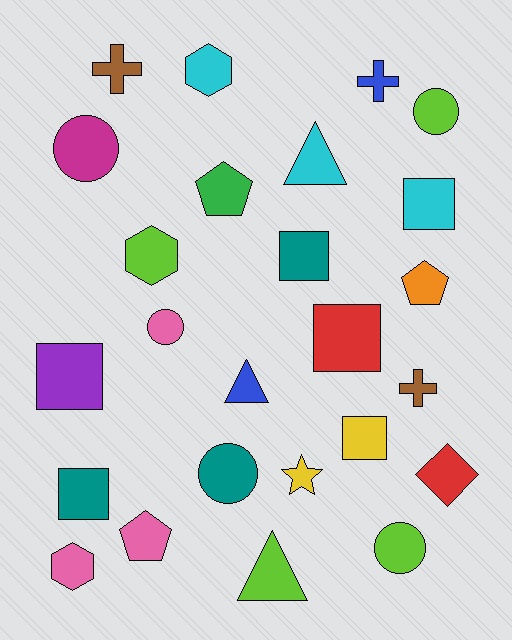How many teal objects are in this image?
There are 3 teal objects.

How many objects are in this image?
There are 25 objects.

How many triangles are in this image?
There are 3 triangles.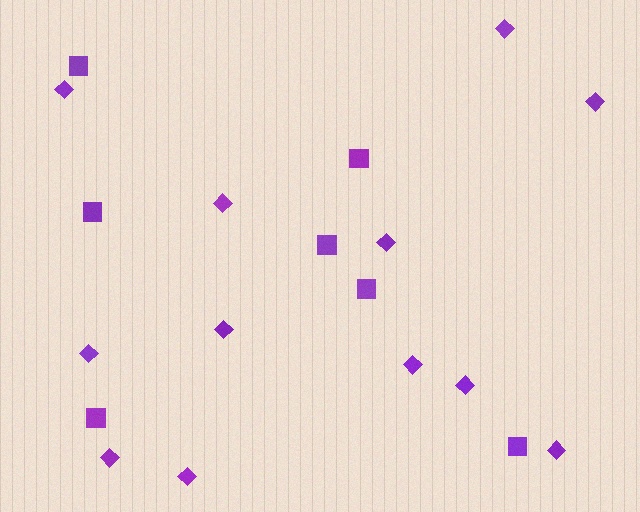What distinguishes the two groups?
There are 2 groups: one group of squares (7) and one group of diamonds (12).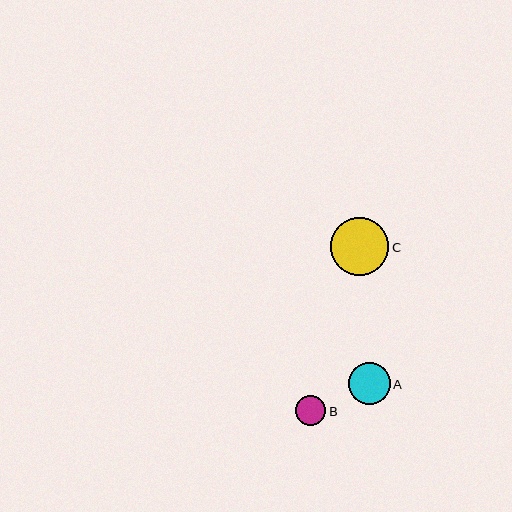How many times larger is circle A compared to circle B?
Circle A is approximately 1.4 times the size of circle B.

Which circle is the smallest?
Circle B is the smallest with a size of approximately 30 pixels.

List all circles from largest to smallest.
From largest to smallest: C, A, B.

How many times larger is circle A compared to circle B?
Circle A is approximately 1.4 times the size of circle B.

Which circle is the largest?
Circle C is the largest with a size of approximately 58 pixels.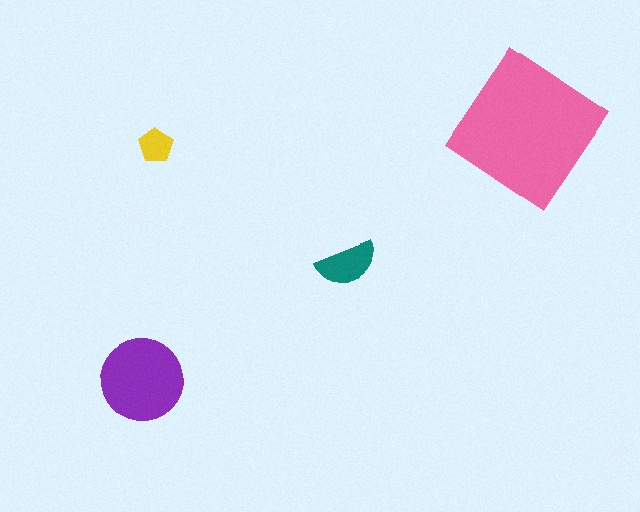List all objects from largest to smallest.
The pink diamond, the purple circle, the teal semicircle, the yellow pentagon.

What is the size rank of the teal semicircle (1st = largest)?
3rd.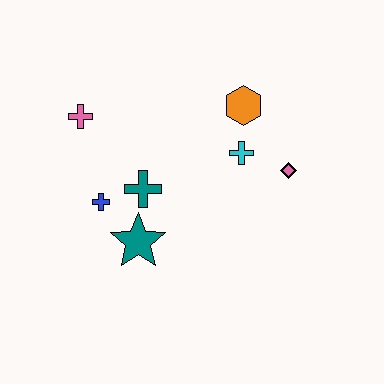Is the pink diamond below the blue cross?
No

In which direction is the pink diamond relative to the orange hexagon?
The pink diamond is below the orange hexagon.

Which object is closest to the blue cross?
The teal cross is closest to the blue cross.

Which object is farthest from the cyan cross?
The pink cross is farthest from the cyan cross.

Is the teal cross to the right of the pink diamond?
No